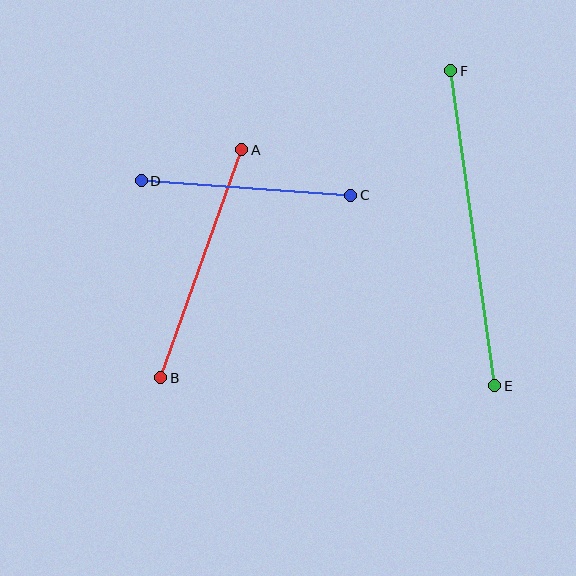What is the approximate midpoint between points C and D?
The midpoint is at approximately (246, 188) pixels.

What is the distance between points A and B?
The distance is approximately 242 pixels.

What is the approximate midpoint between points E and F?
The midpoint is at approximately (473, 228) pixels.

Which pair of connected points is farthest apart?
Points E and F are farthest apart.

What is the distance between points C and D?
The distance is approximately 210 pixels.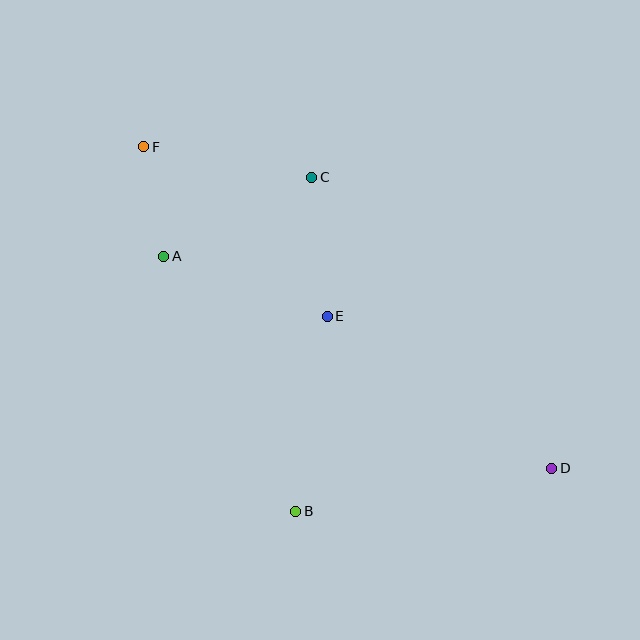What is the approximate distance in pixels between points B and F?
The distance between B and F is approximately 395 pixels.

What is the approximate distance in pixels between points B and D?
The distance between B and D is approximately 259 pixels.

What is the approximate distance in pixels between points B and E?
The distance between B and E is approximately 197 pixels.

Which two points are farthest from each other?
Points D and F are farthest from each other.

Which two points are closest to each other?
Points A and F are closest to each other.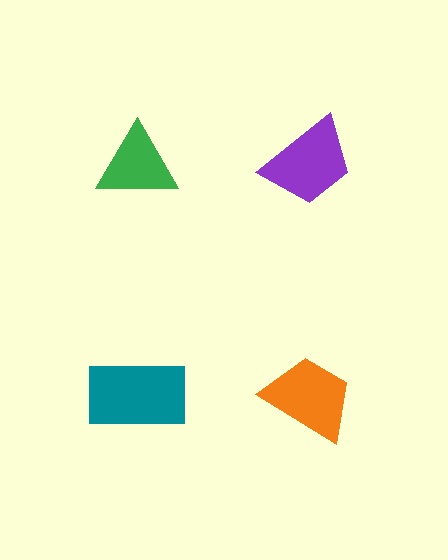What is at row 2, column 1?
A teal rectangle.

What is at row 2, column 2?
An orange trapezoid.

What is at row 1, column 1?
A green triangle.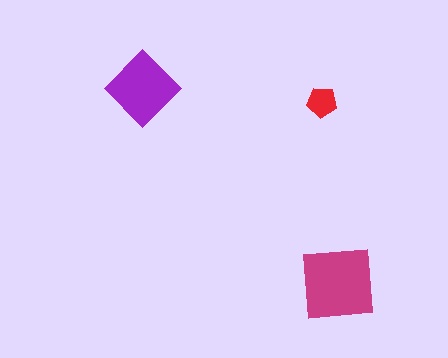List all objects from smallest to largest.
The red pentagon, the purple diamond, the magenta square.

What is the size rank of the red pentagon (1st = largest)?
3rd.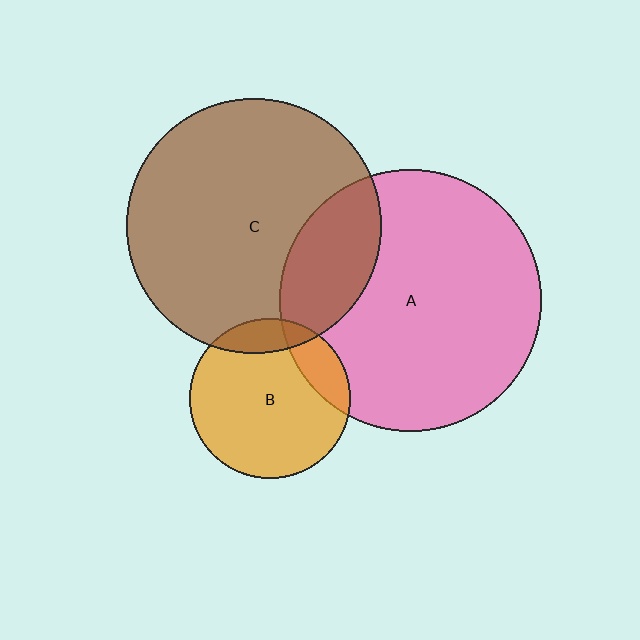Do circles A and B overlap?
Yes.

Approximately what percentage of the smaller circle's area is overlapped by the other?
Approximately 15%.